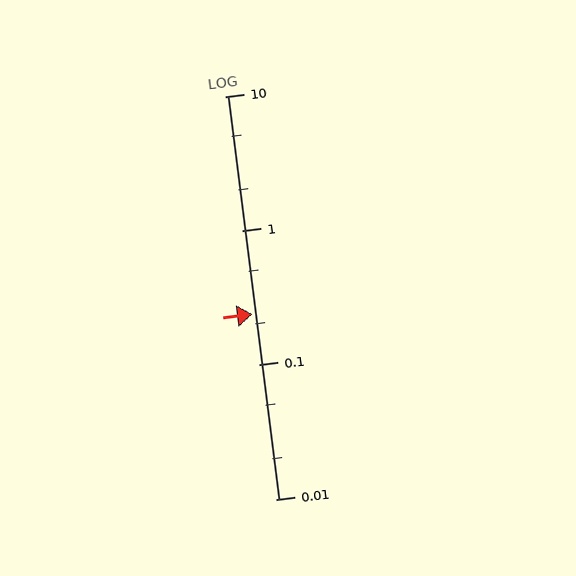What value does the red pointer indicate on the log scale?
The pointer indicates approximately 0.24.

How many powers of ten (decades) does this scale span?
The scale spans 3 decades, from 0.01 to 10.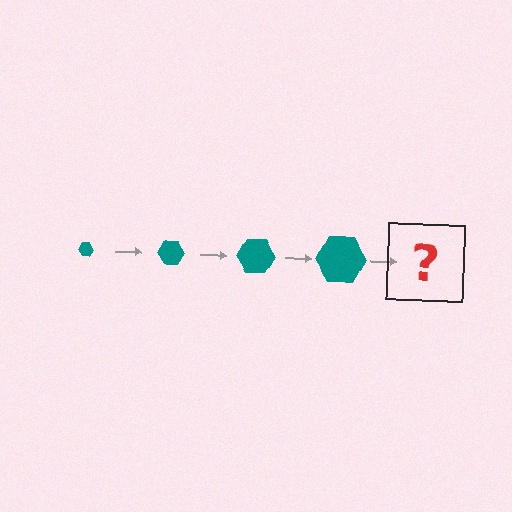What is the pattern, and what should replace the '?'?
The pattern is that the hexagon gets progressively larger each step. The '?' should be a teal hexagon, larger than the previous one.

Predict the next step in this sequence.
The next step is a teal hexagon, larger than the previous one.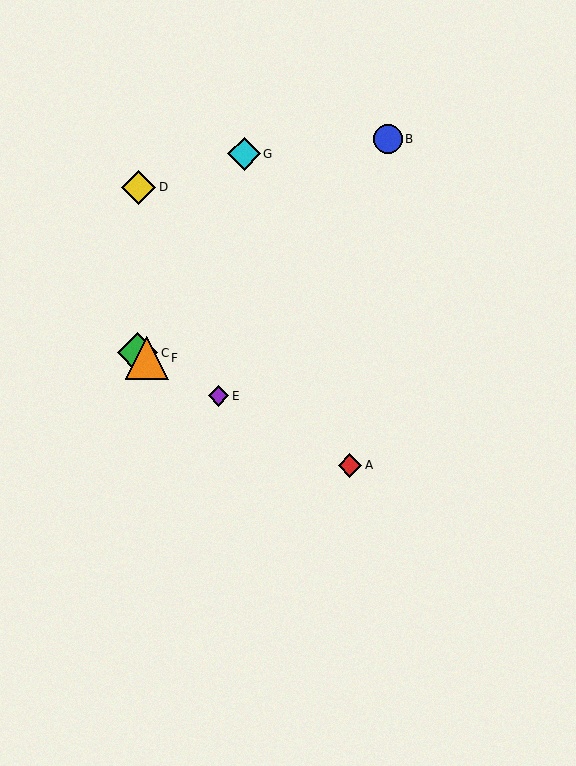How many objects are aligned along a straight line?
4 objects (A, C, E, F) are aligned along a straight line.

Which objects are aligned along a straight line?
Objects A, C, E, F are aligned along a straight line.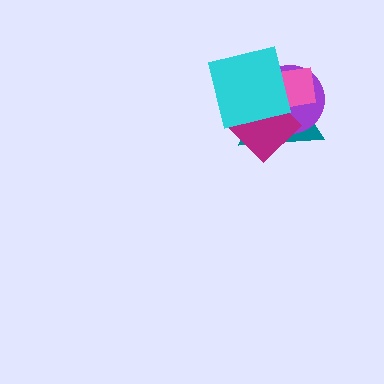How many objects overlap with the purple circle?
4 objects overlap with the purple circle.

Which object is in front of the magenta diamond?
The cyan square is in front of the magenta diamond.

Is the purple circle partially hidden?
Yes, it is partially covered by another shape.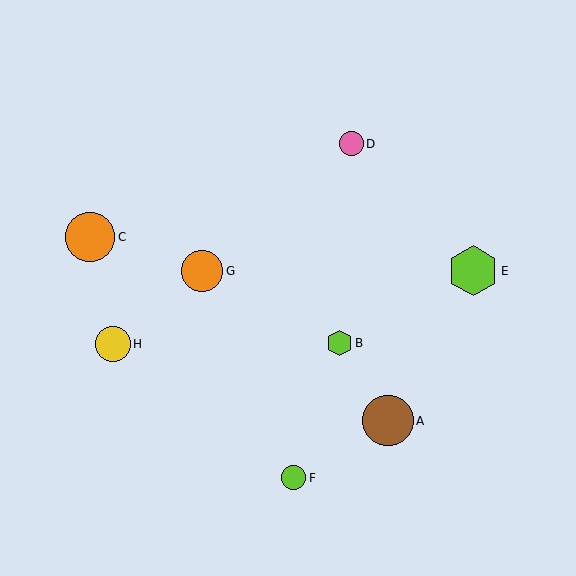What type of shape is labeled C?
Shape C is an orange circle.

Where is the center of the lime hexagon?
The center of the lime hexagon is at (473, 271).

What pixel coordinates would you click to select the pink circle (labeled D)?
Click at (351, 144) to select the pink circle D.